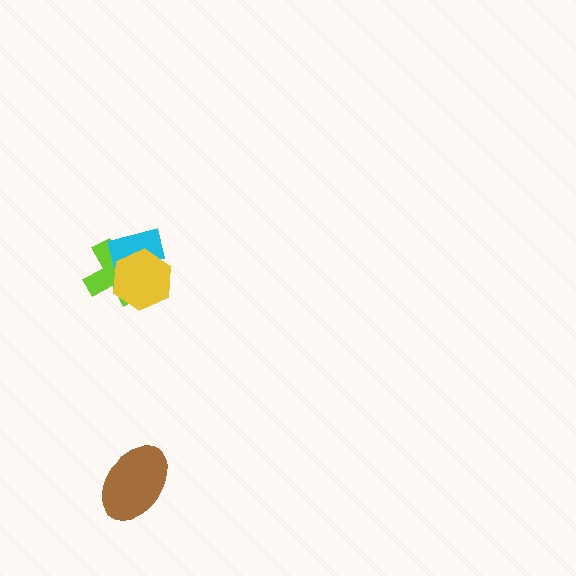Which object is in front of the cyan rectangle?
The yellow hexagon is in front of the cyan rectangle.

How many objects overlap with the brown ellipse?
0 objects overlap with the brown ellipse.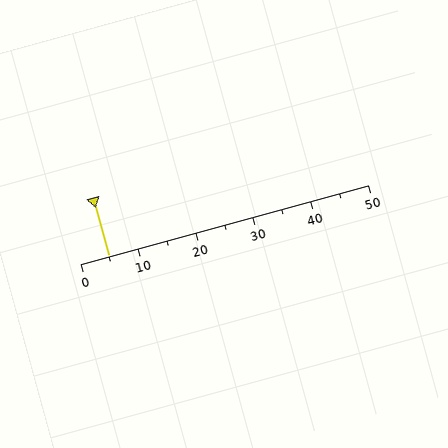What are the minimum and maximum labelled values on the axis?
The axis runs from 0 to 50.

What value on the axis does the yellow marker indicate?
The marker indicates approximately 5.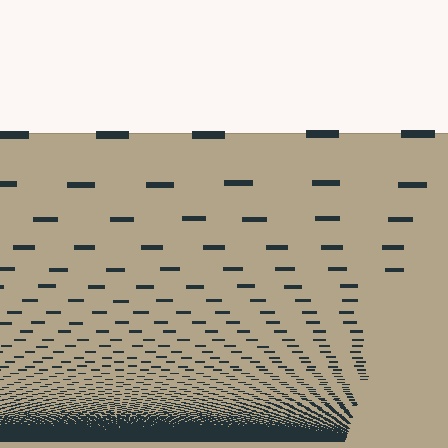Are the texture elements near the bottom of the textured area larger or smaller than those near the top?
Smaller. The gradient is inverted — elements near the bottom are smaller and denser.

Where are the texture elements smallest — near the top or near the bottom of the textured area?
Near the bottom.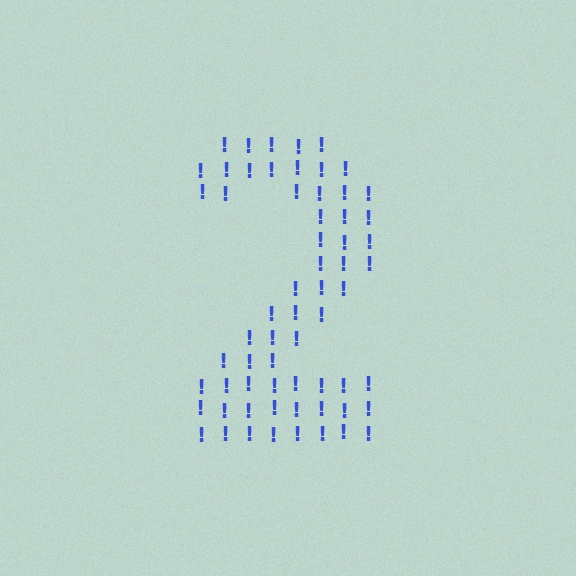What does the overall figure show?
The overall figure shows the digit 2.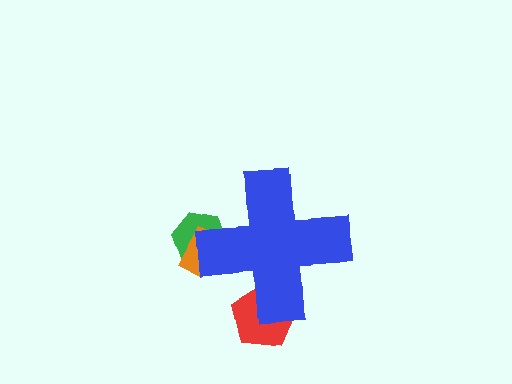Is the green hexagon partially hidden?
Yes, the green hexagon is partially hidden behind the blue cross.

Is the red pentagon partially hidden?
Yes, the red pentagon is partially hidden behind the blue cross.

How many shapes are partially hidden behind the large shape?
3 shapes are partially hidden.